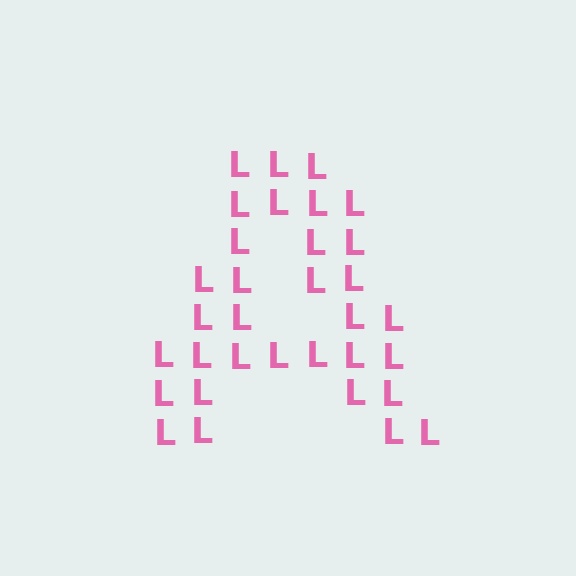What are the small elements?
The small elements are letter L's.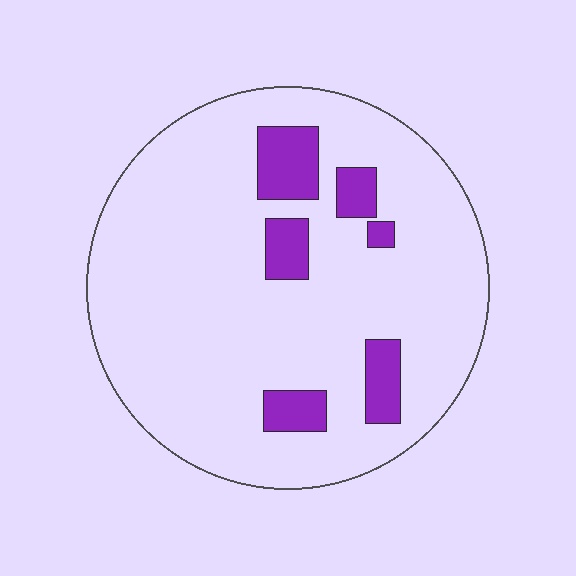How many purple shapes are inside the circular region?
6.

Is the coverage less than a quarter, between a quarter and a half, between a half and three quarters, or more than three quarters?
Less than a quarter.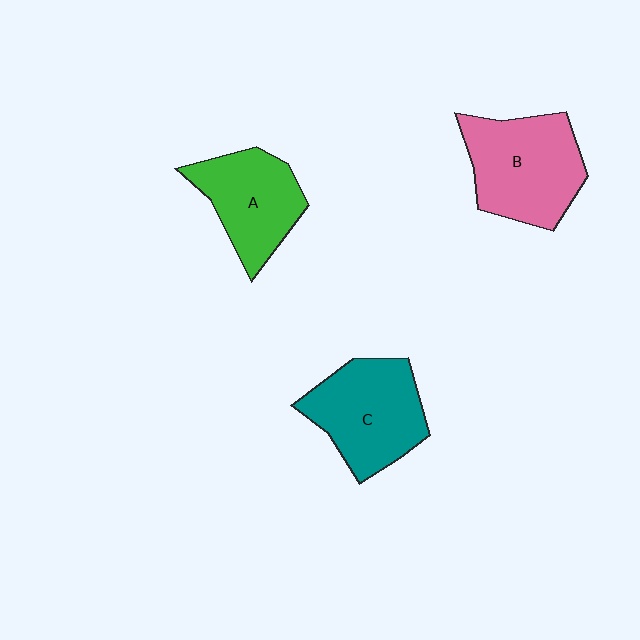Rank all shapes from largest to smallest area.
From largest to smallest: B (pink), C (teal), A (green).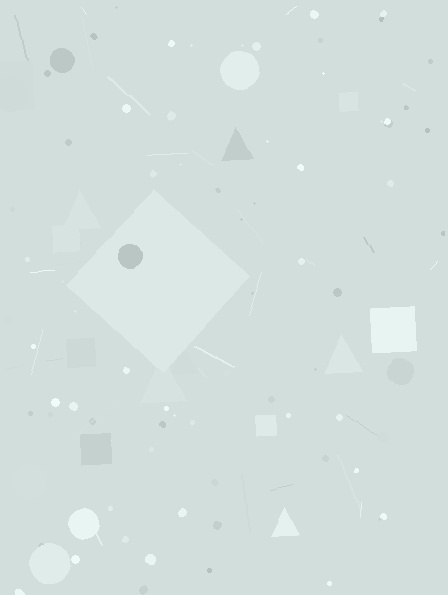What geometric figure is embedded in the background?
A diamond is embedded in the background.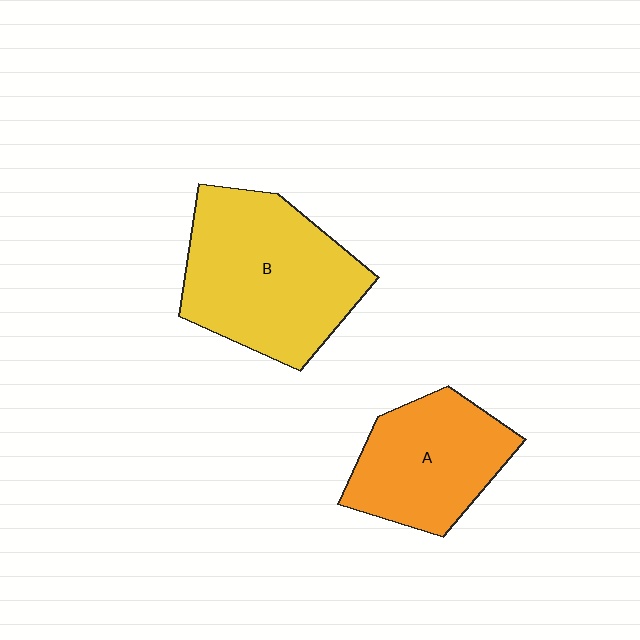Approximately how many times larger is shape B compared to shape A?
Approximately 1.4 times.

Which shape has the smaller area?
Shape A (orange).